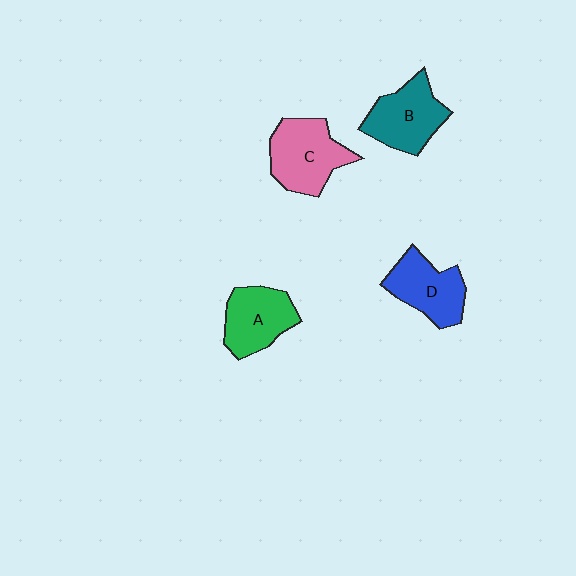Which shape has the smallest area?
Shape A (green).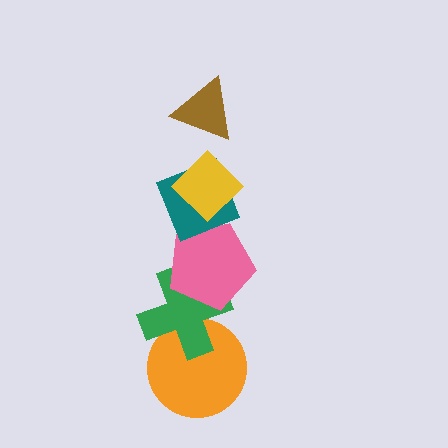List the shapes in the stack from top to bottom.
From top to bottom: the brown triangle, the yellow diamond, the teal diamond, the pink pentagon, the green cross, the orange circle.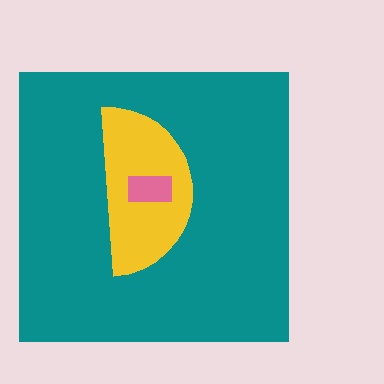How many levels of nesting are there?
3.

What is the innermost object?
The pink rectangle.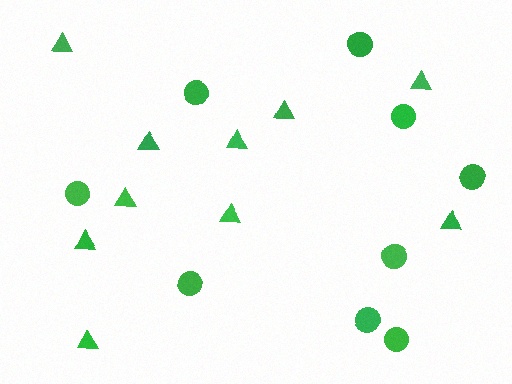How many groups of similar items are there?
There are 2 groups: one group of circles (9) and one group of triangles (10).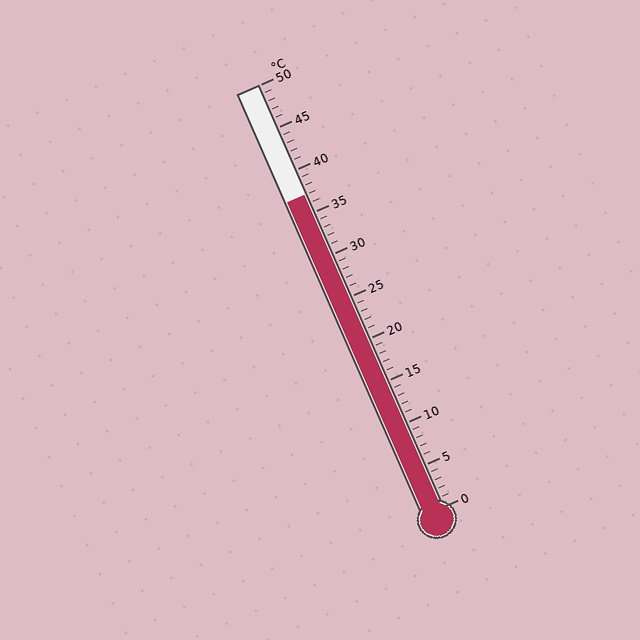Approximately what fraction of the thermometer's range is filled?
The thermometer is filled to approximately 75% of its range.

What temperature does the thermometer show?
The thermometer shows approximately 37°C.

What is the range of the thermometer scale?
The thermometer scale ranges from 0°C to 50°C.